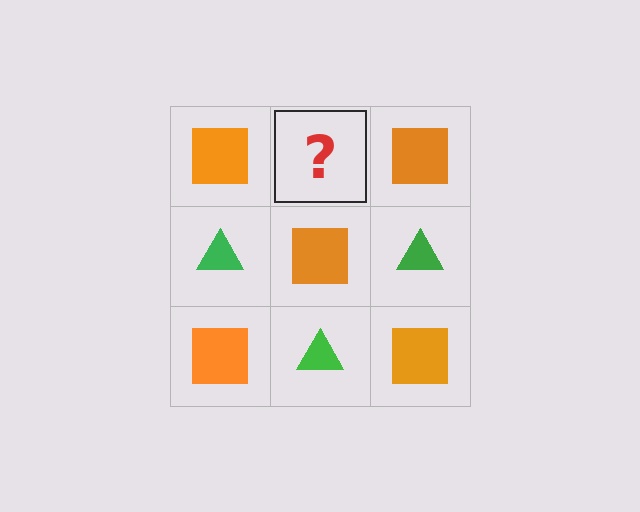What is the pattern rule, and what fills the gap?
The rule is that it alternates orange square and green triangle in a checkerboard pattern. The gap should be filled with a green triangle.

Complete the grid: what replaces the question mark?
The question mark should be replaced with a green triangle.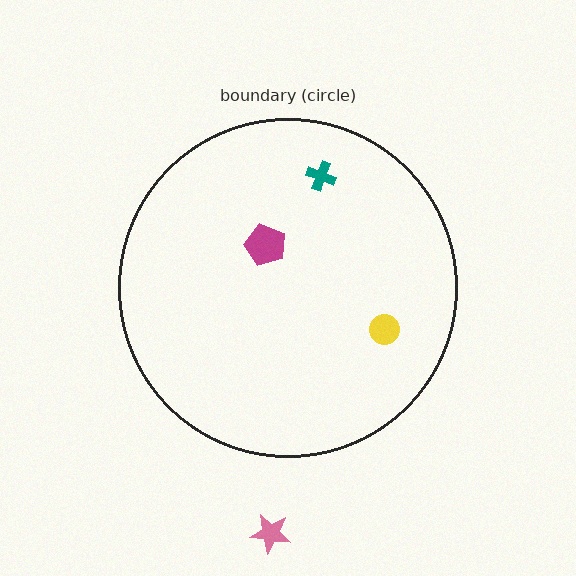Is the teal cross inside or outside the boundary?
Inside.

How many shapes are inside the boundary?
3 inside, 1 outside.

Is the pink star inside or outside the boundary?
Outside.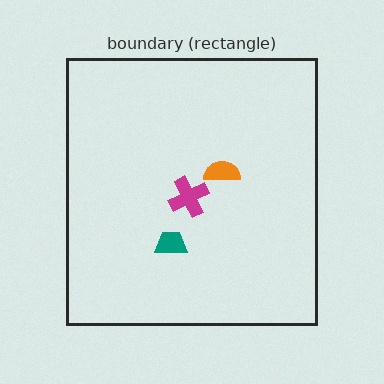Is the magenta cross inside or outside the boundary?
Inside.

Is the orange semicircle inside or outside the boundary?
Inside.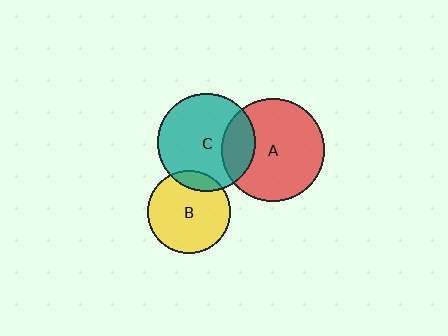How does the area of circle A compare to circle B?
Approximately 1.6 times.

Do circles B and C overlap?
Yes.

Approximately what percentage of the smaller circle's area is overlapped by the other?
Approximately 15%.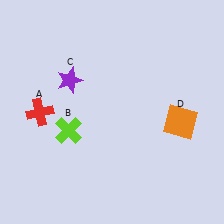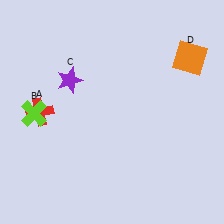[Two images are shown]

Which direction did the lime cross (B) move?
The lime cross (B) moved left.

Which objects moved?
The objects that moved are: the lime cross (B), the orange square (D).